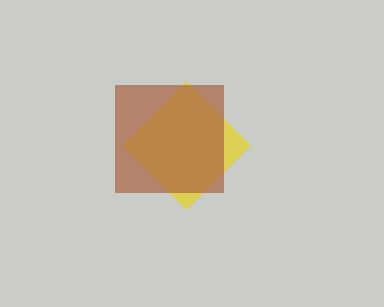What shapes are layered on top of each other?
The layered shapes are: a yellow diamond, a brown square.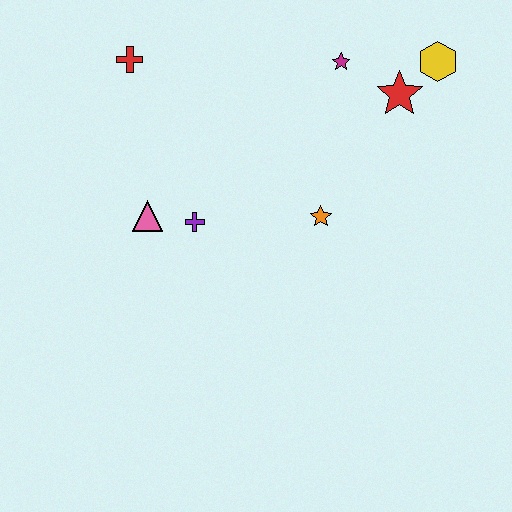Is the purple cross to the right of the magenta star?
No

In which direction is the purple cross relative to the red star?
The purple cross is to the left of the red star.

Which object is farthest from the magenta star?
The pink triangle is farthest from the magenta star.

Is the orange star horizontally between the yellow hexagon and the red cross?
Yes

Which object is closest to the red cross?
The pink triangle is closest to the red cross.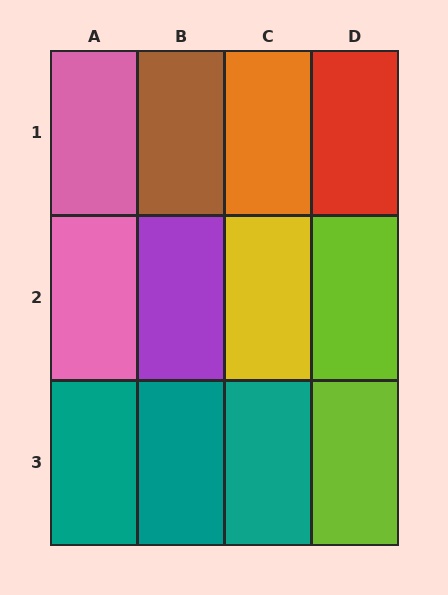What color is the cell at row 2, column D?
Lime.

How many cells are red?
1 cell is red.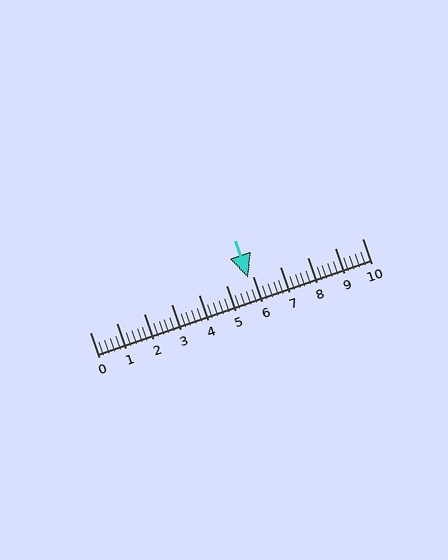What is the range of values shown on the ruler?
The ruler shows values from 0 to 10.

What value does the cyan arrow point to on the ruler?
The cyan arrow points to approximately 5.8.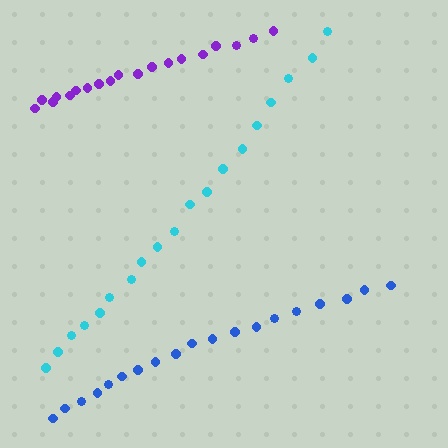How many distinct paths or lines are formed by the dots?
There are 3 distinct paths.